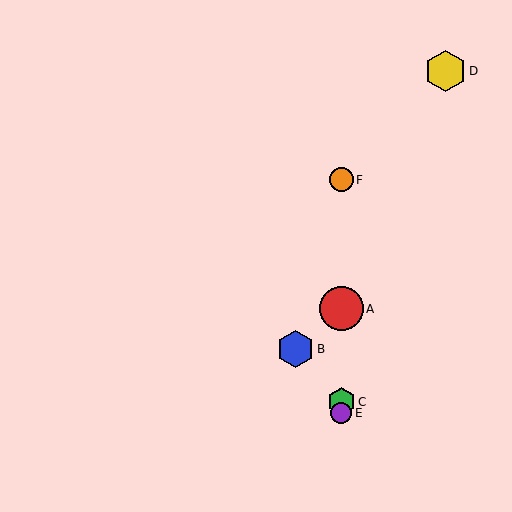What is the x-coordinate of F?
Object F is at x≈341.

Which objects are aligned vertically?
Objects A, C, E, F are aligned vertically.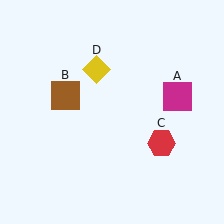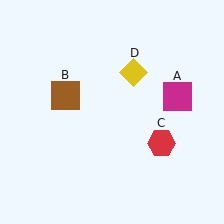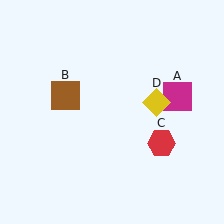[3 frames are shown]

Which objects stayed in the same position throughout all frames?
Magenta square (object A) and brown square (object B) and red hexagon (object C) remained stationary.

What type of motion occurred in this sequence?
The yellow diamond (object D) rotated clockwise around the center of the scene.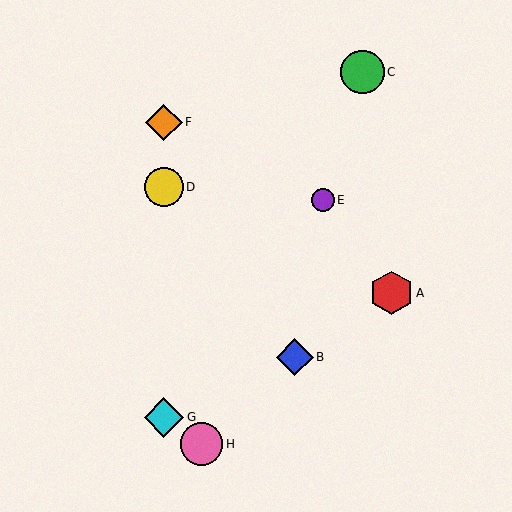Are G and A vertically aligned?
No, G is at x≈164 and A is at x≈391.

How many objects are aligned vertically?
3 objects (D, F, G) are aligned vertically.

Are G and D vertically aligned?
Yes, both are at x≈164.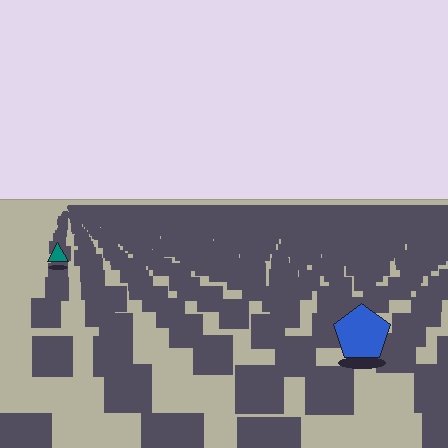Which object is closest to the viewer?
The blue pentagon is closest. The texture marks near it are larger and more spread out.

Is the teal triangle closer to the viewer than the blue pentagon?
No. The blue pentagon is closer — you can tell from the texture gradient: the ground texture is coarser near it.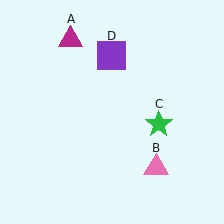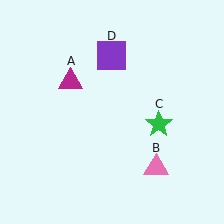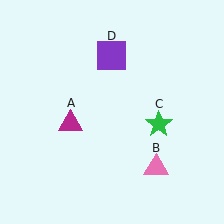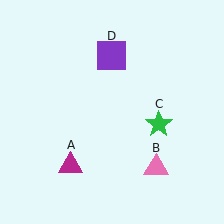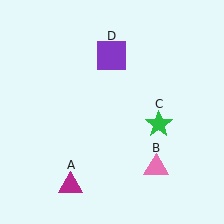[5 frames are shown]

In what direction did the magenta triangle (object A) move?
The magenta triangle (object A) moved down.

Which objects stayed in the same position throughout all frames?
Pink triangle (object B) and green star (object C) and purple square (object D) remained stationary.